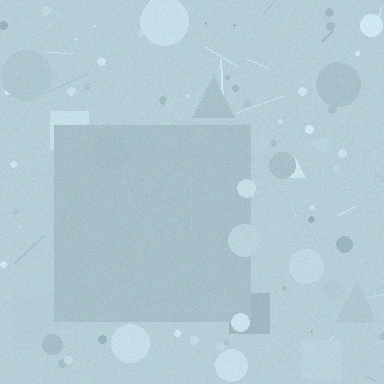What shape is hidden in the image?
A square is hidden in the image.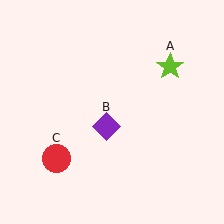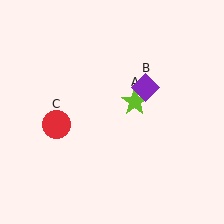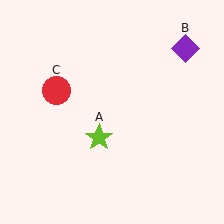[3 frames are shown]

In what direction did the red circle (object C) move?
The red circle (object C) moved up.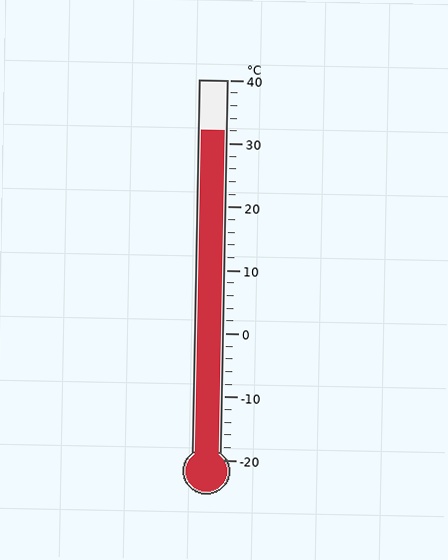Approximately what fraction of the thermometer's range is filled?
The thermometer is filled to approximately 85% of its range.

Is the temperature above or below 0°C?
The temperature is above 0°C.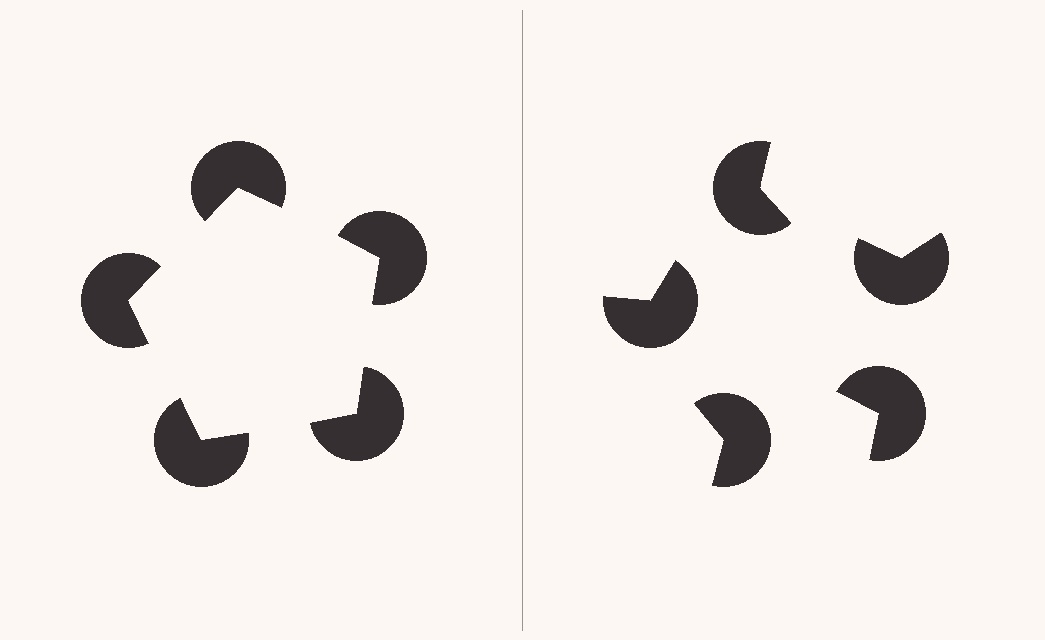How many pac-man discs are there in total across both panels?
10 — 5 on each side.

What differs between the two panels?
The pac-man discs are positioned identically on both sides; only the wedge orientations differ. On the left they align to a pentagon; on the right they are misaligned.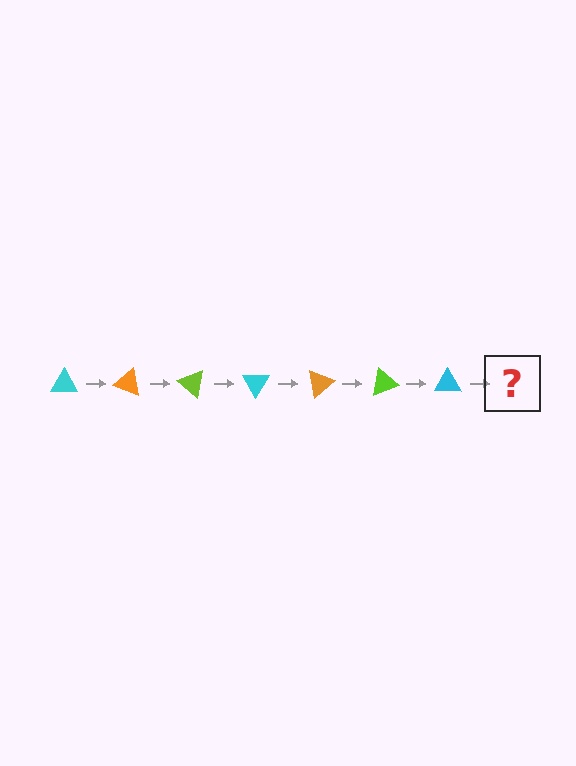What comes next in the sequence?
The next element should be an orange triangle, rotated 140 degrees from the start.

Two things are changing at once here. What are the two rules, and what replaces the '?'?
The two rules are that it rotates 20 degrees each step and the color cycles through cyan, orange, and lime. The '?' should be an orange triangle, rotated 140 degrees from the start.